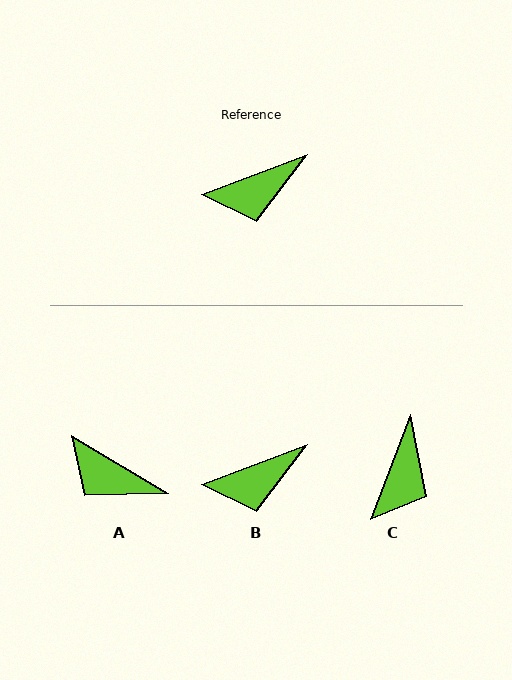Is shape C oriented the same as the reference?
No, it is off by about 48 degrees.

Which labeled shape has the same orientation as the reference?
B.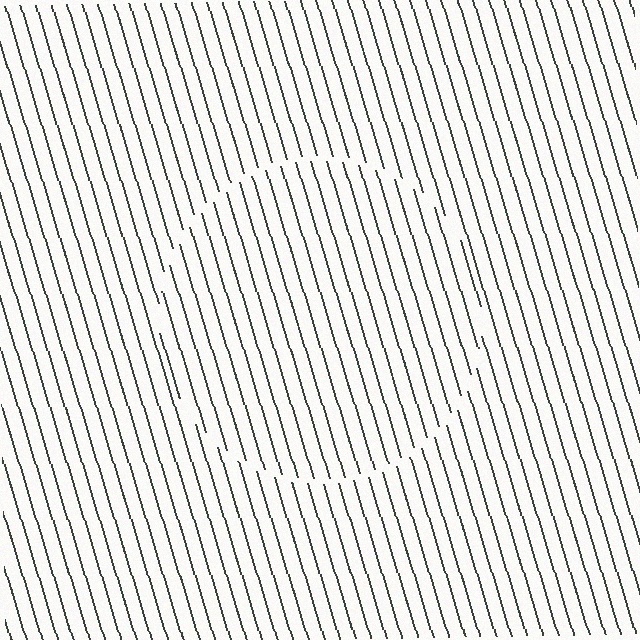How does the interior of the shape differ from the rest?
The interior of the shape contains the same grating, shifted by half a period — the contour is defined by the phase discontinuity where line-ends from the inner and outer gratings abut.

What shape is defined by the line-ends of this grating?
An illusory circle. The interior of the shape contains the same grating, shifted by half a period — the contour is defined by the phase discontinuity where line-ends from the inner and outer gratings abut.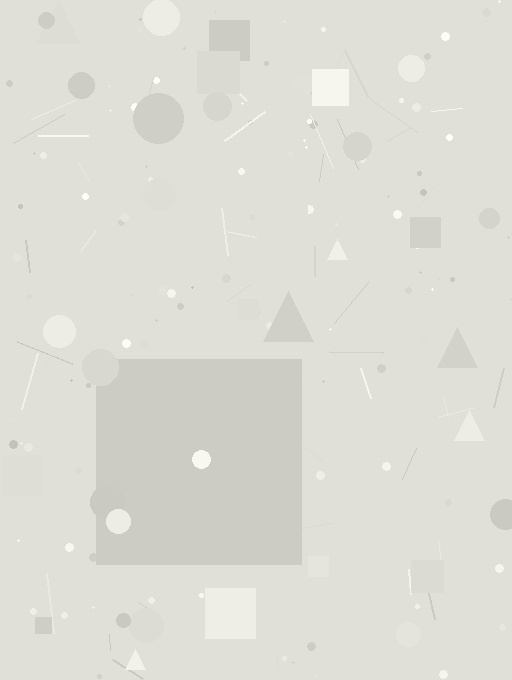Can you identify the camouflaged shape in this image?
The camouflaged shape is a square.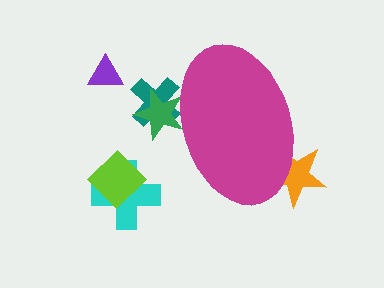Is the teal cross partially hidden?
Yes, the teal cross is partially hidden behind the magenta ellipse.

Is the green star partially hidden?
Yes, the green star is partially hidden behind the magenta ellipse.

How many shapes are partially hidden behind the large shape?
3 shapes are partially hidden.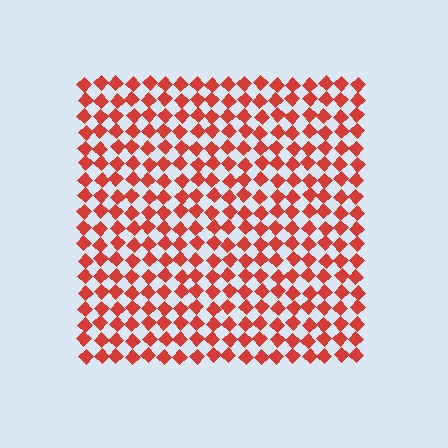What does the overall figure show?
The overall figure shows a square.